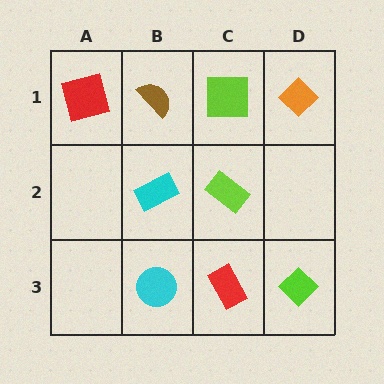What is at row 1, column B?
A brown semicircle.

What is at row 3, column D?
A lime diamond.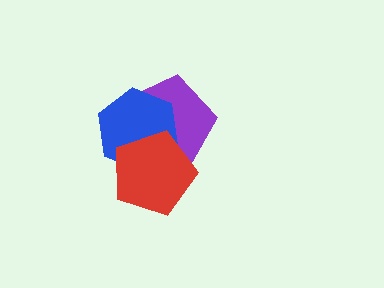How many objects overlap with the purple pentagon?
2 objects overlap with the purple pentagon.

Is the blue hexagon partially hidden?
Yes, it is partially covered by another shape.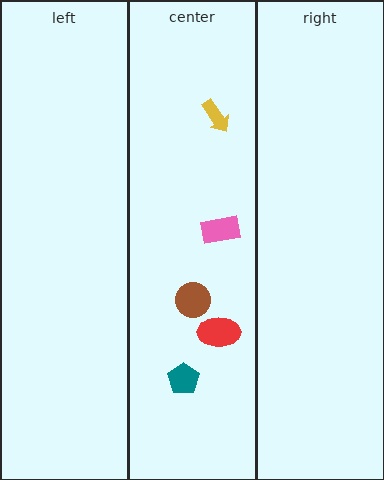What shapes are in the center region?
The brown circle, the teal pentagon, the yellow arrow, the red ellipse, the pink rectangle.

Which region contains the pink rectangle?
The center region.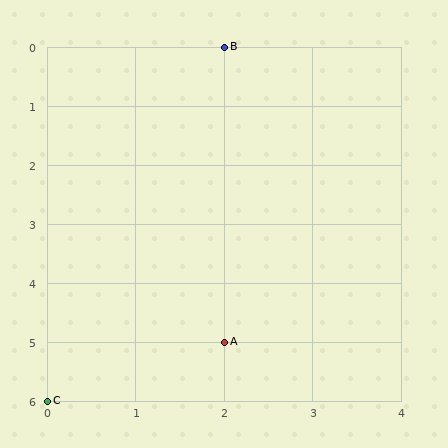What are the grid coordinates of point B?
Point B is at grid coordinates (2, 0).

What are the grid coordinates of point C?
Point C is at grid coordinates (0, 6).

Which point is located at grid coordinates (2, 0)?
Point B is at (2, 0).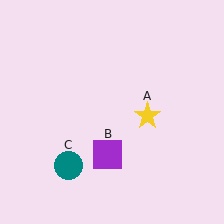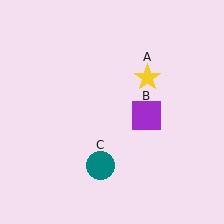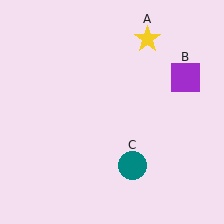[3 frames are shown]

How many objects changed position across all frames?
3 objects changed position: yellow star (object A), purple square (object B), teal circle (object C).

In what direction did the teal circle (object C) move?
The teal circle (object C) moved right.